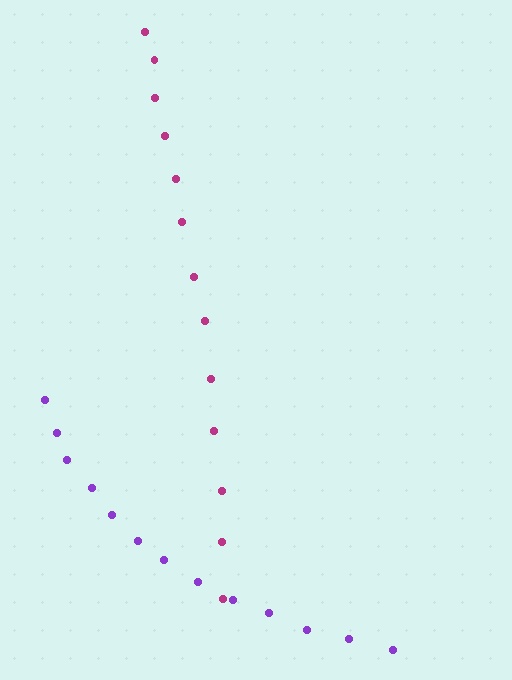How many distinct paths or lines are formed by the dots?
There are 2 distinct paths.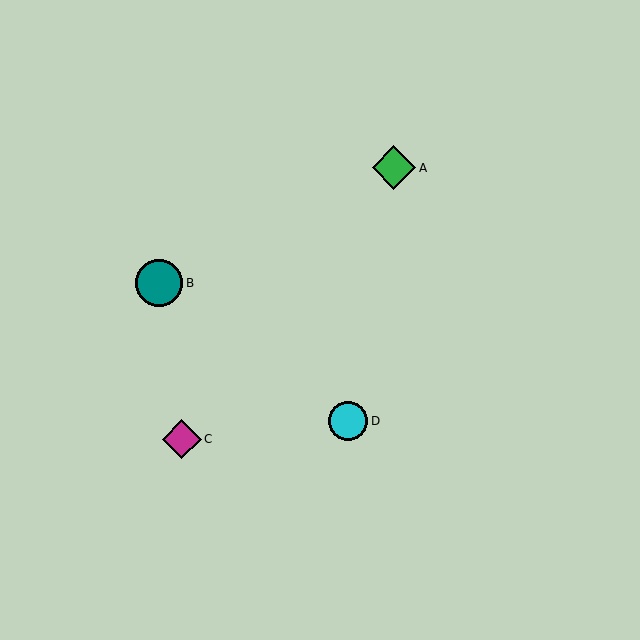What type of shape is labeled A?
Shape A is a green diamond.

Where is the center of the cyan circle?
The center of the cyan circle is at (348, 421).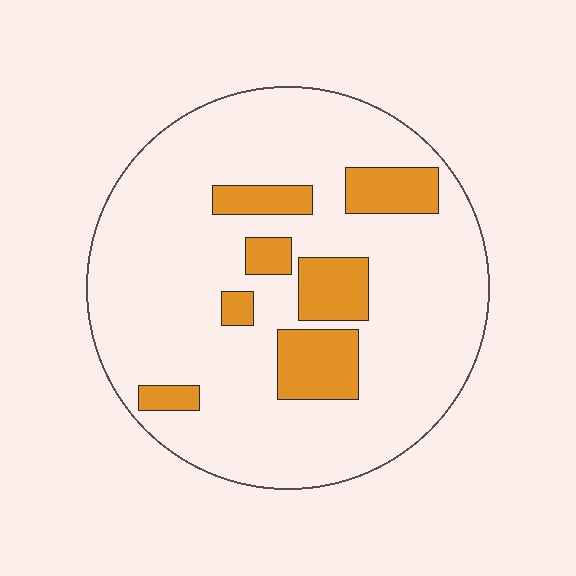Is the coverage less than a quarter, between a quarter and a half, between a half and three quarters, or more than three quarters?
Less than a quarter.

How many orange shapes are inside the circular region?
7.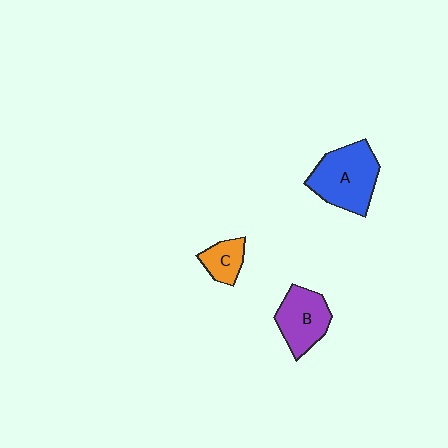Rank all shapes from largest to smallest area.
From largest to smallest: A (blue), B (purple), C (orange).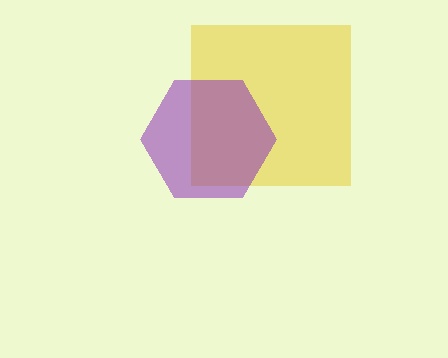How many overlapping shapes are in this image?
There are 2 overlapping shapes in the image.